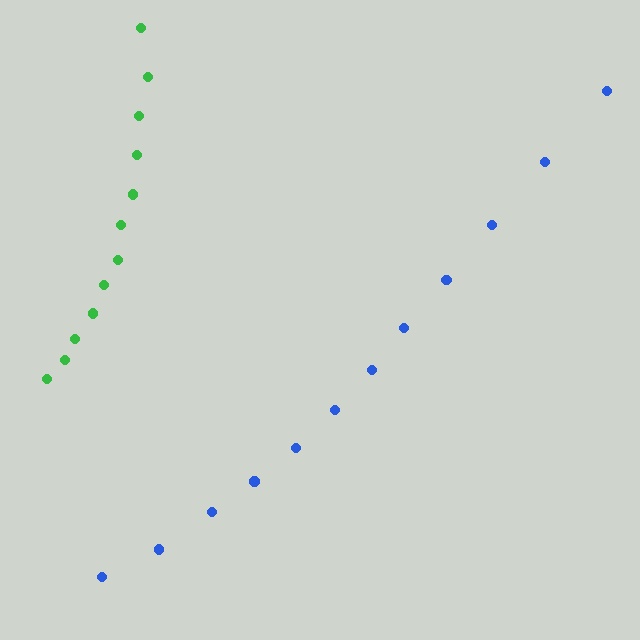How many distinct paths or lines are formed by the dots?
There are 2 distinct paths.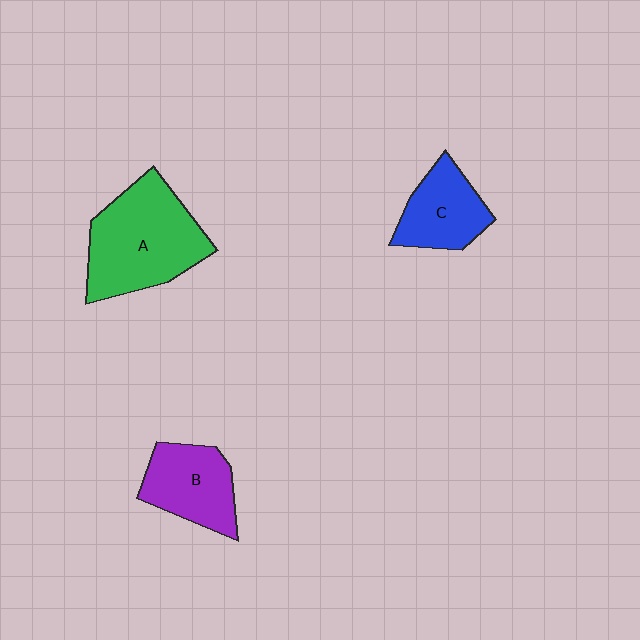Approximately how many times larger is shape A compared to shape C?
Approximately 1.8 times.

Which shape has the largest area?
Shape A (green).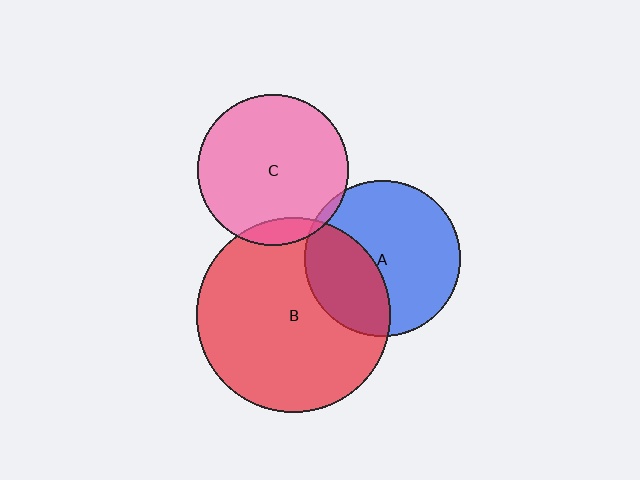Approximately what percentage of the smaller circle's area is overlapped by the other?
Approximately 10%.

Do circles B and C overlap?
Yes.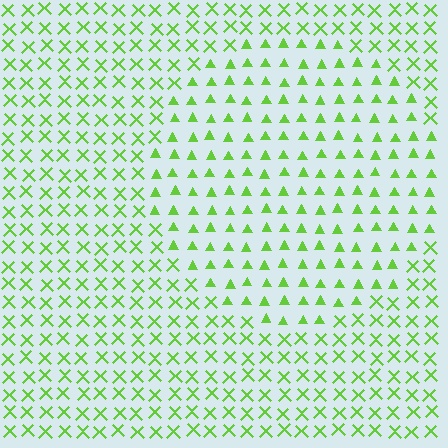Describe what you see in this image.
The image is filled with small lime elements arranged in a uniform grid. A circle-shaped region contains triangles, while the surrounding area contains X marks. The boundary is defined purely by the change in element shape.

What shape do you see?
I see a circle.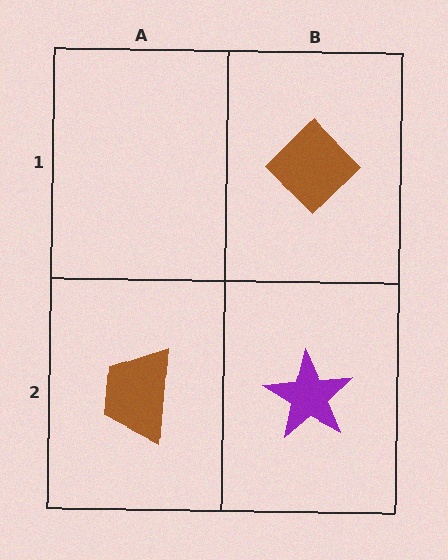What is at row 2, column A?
A brown trapezoid.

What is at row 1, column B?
A brown diamond.